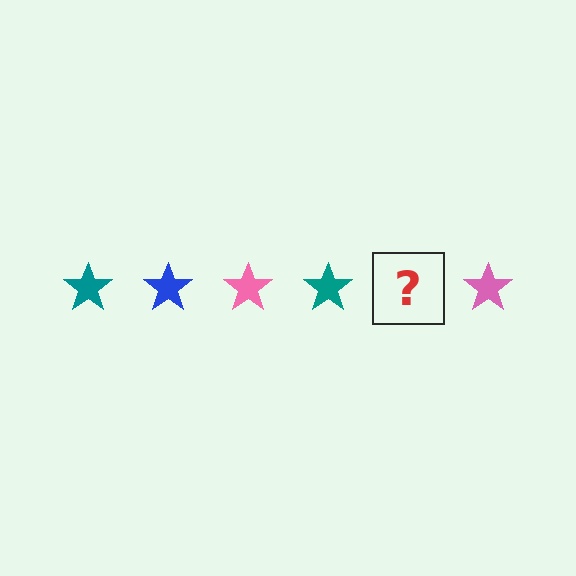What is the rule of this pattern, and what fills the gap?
The rule is that the pattern cycles through teal, blue, pink stars. The gap should be filled with a blue star.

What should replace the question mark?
The question mark should be replaced with a blue star.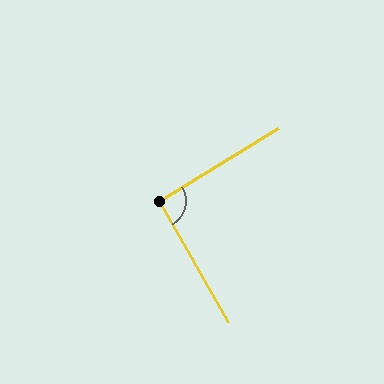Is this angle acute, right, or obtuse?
It is approximately a right angle.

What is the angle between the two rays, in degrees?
Approximately 92 degrees.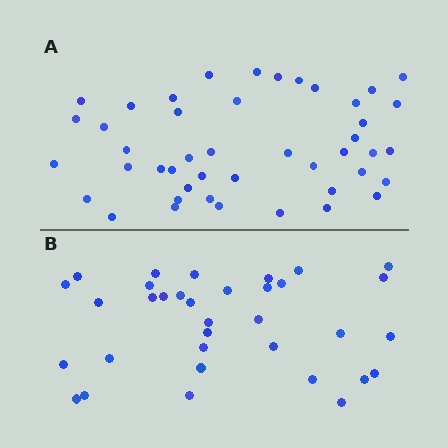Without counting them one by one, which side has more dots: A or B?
Region A (the top region) has more dots.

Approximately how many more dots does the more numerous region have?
Region A has roughly 12 or so more dots than region B.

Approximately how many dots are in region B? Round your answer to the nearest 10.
About 30 dots. (The exact count is 34, which rounds to 30.)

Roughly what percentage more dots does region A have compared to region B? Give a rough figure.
About 30% more.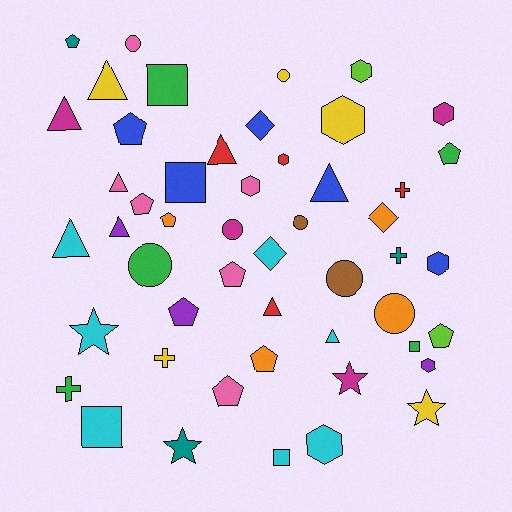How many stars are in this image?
There are 4 stars.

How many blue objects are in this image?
There are 5 blue objects.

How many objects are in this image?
There are 50 objects.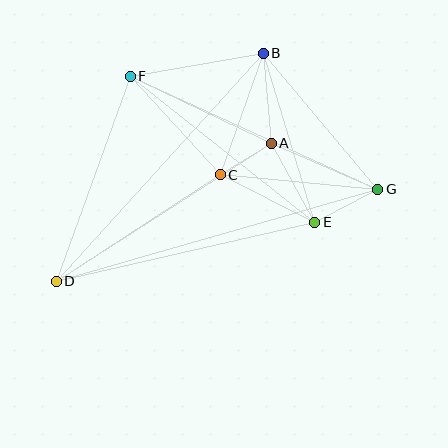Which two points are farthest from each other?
Points D and G are farthest from each other.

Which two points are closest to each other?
Points A and C are closest to each other.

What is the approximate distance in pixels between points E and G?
The distance between E and G is approximately 71 pixels.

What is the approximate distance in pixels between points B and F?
The distance between B and F is approximately 135 pixels.